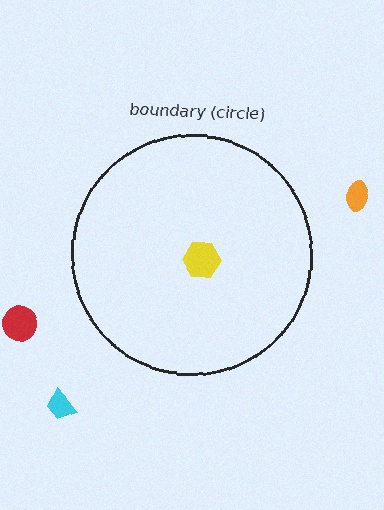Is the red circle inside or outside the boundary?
Outside.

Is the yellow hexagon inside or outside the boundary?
Inside.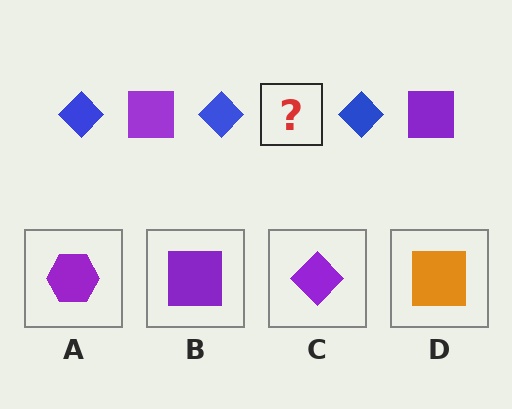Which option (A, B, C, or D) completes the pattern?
B.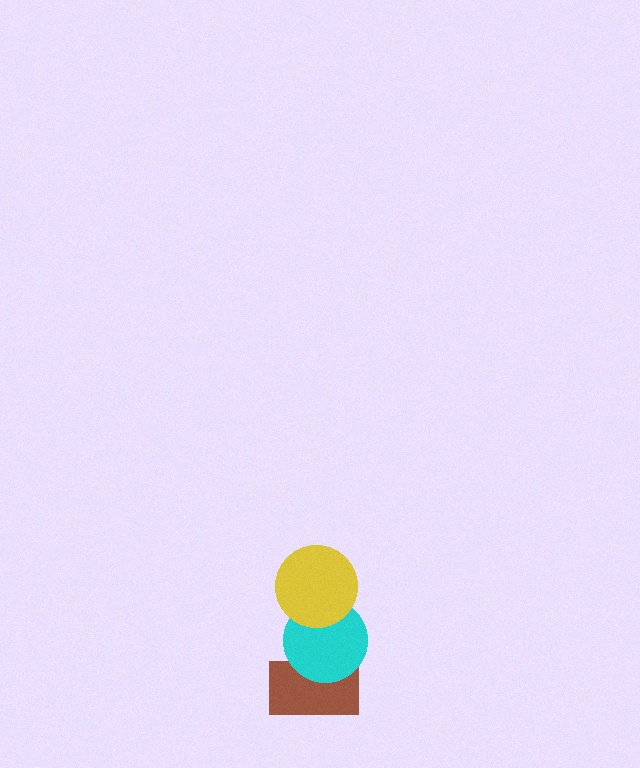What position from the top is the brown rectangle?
The brown rectangle is 3rd from the top.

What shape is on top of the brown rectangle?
The cyan circle is on top of the brown rectangle.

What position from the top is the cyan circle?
The cyan circle is 2nd from the top.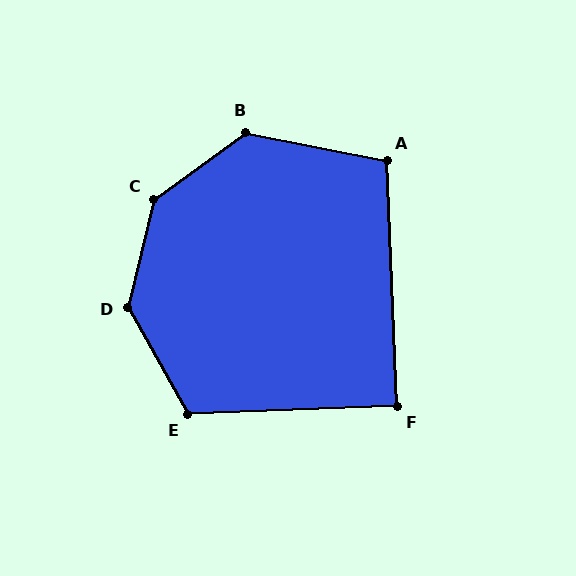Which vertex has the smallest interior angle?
F, at approximately 90 degrees.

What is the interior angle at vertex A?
Approximately 104 degrees (obtuse).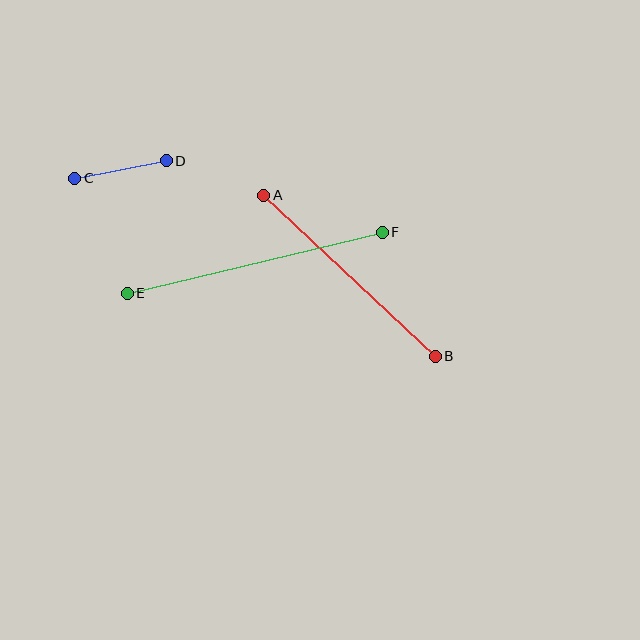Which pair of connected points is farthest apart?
Points E and F are farthest apart.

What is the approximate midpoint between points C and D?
The midpoint is at approximately (120, 170) pixels.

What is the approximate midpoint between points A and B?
The midpoint is at approximately (349, 276) pixels.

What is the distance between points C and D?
The distance is approximately 93 pixels.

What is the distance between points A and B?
The distance is approximately 235 pixels.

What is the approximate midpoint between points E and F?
The midpoint is at approximately (255, 263) pixels.